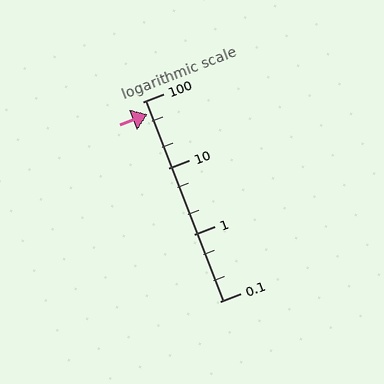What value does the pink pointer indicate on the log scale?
The pointer indicates approximately 65.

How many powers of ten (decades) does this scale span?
The scale spans 3 decades, from 0.1 to 100.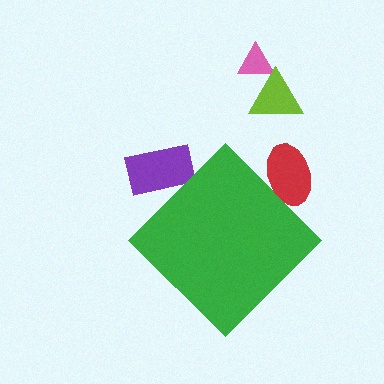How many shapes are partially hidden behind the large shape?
2 shapes are partially hidden.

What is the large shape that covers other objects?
A green diamond.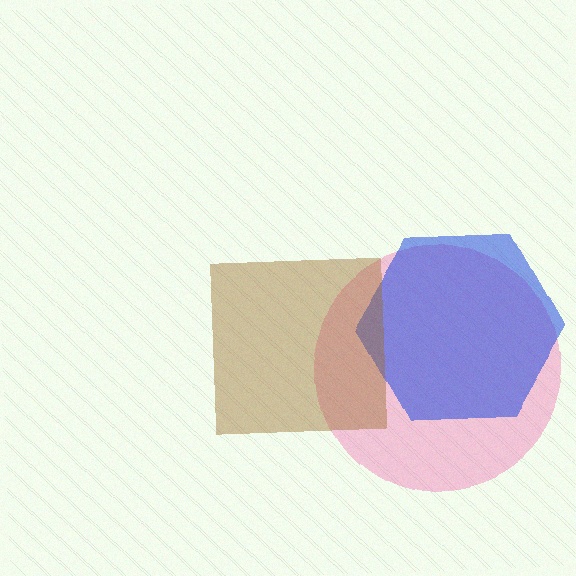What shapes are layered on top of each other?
The layered shapes are: a pink circle, a blue hexagon, a brown square.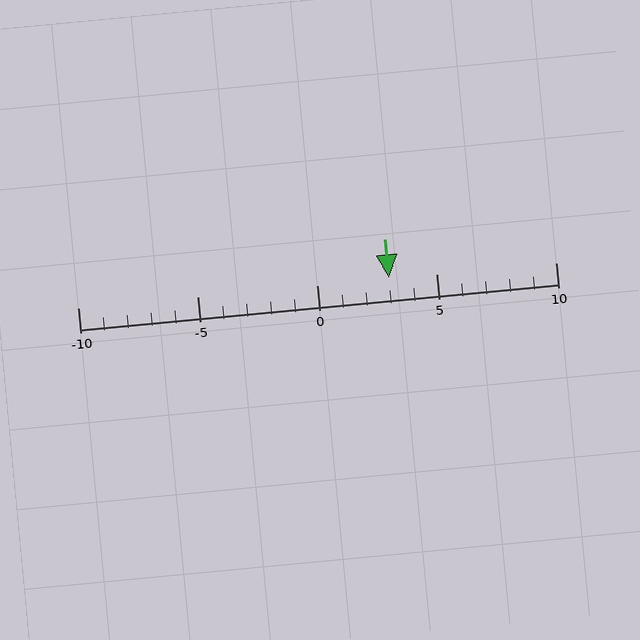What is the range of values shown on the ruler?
The ruler shows values from -10 to 10.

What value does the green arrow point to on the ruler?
The green arrow points to approximately 3.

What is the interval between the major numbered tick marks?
The major tick marks are spaced 5 units apart.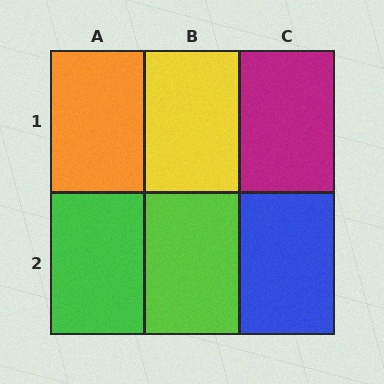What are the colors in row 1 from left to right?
Orange, yellow, magenta.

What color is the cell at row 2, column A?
Green.